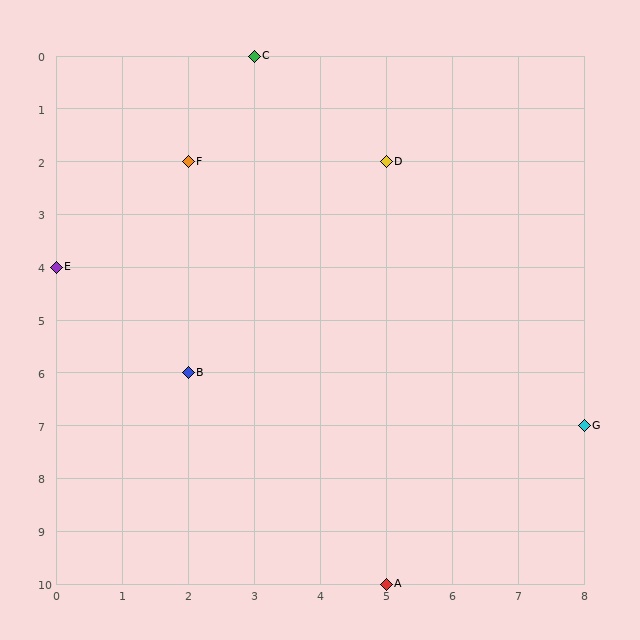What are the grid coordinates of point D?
Point D is at grid coordinates (5, 2).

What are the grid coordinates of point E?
Point E is at grid coordinates (0, 4).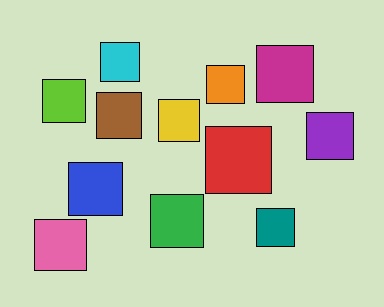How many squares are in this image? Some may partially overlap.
There are 12 squares.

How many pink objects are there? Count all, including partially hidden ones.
There is 1 pink object.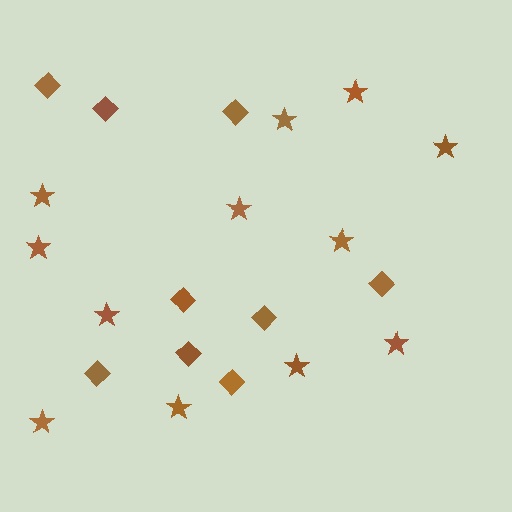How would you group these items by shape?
There are 2 groups: one group of diamonds (9) and one group of stars (12).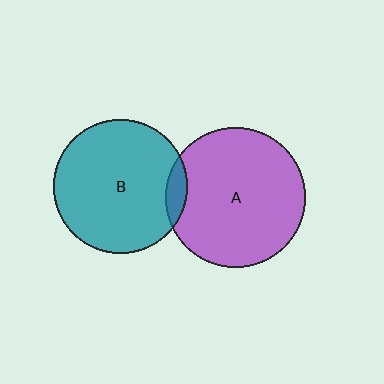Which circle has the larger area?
Circle A (purple).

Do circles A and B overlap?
Yes.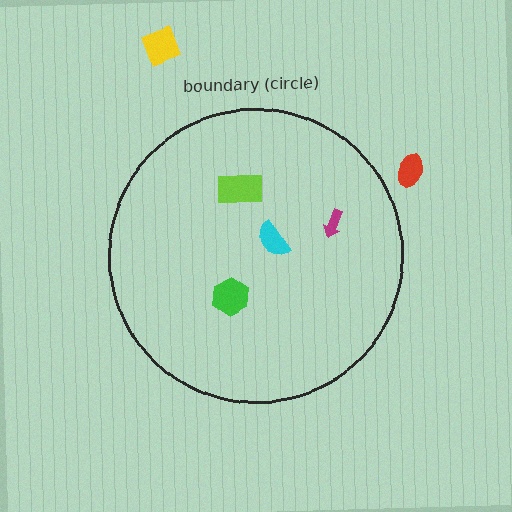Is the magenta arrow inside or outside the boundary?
Inside.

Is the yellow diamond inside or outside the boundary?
Outside.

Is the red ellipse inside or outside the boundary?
Outside.